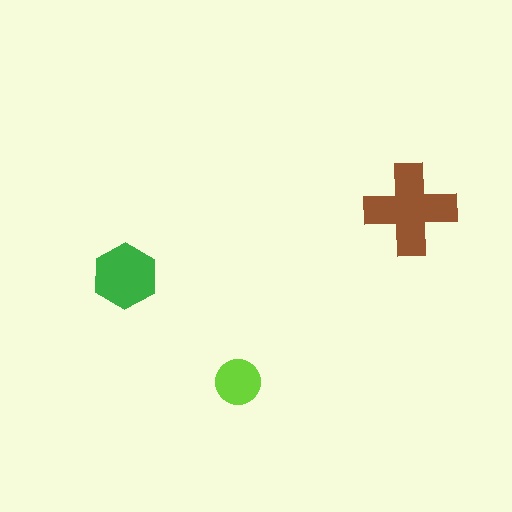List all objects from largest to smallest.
The brown cross, the green hexagon, the lime circle.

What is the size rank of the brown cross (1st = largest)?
1st.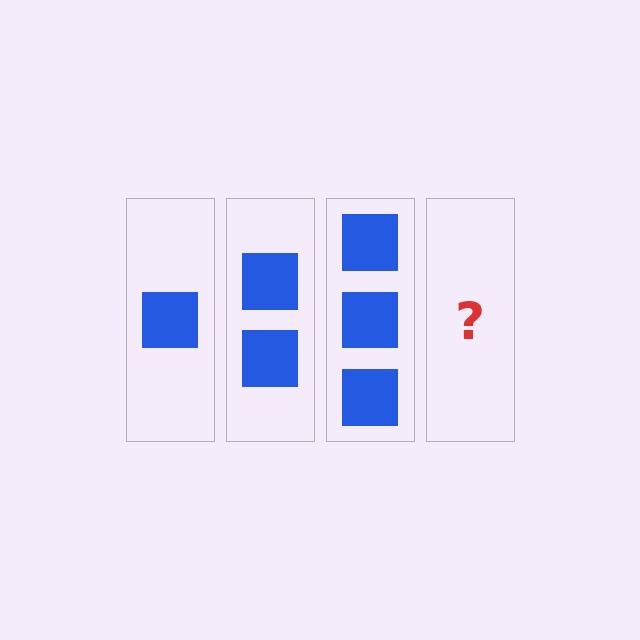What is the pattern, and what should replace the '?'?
The pattern is that each step adds one more square. The '?' should be 4 squares.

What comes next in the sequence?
The next element should be 4 squares.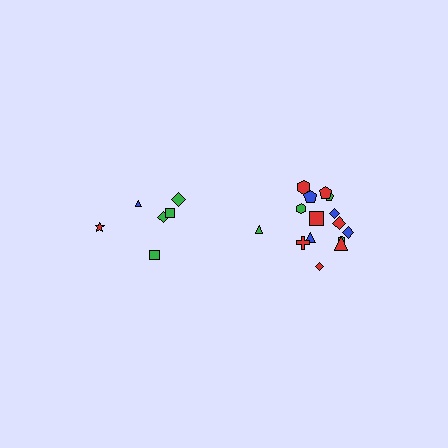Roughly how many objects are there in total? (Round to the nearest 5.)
Roughly 20 objects in total.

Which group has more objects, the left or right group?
The right group.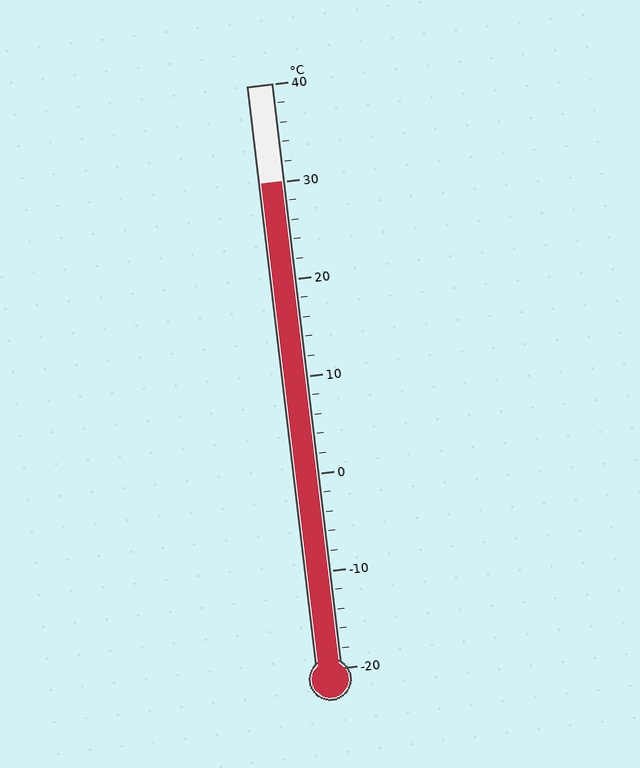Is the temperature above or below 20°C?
The temperature is above 20°C.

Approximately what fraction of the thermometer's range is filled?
The thermometer is filled to approximately 85% of its range.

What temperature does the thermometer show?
The thermometer shows approximately 30°C.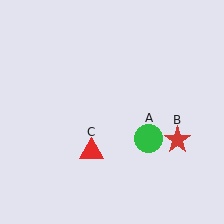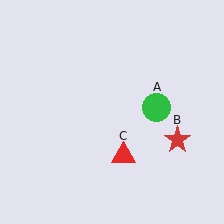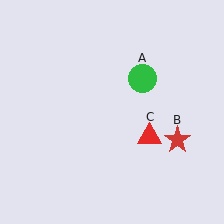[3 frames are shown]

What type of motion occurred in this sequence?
The green circle (object A), red triangle (object C) rotated counterclockwise around the center of the scene.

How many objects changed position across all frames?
2 objects changed position: green circle (object A), red triangle (object C).